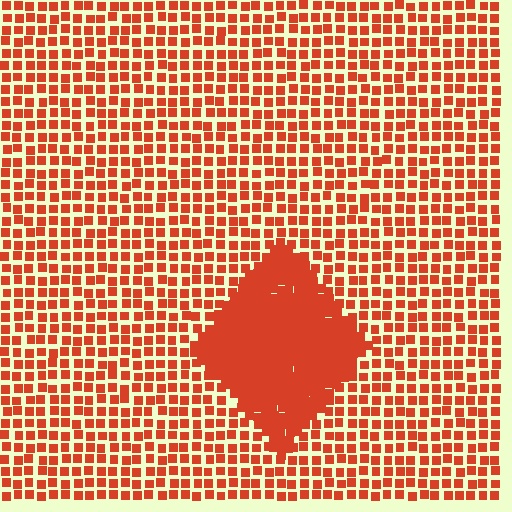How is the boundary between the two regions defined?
The boundary is defined by a change in element density (approximately 2.3x ratio). All elements are the same color, size, and shape.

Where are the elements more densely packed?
The elements are more densely packed inside the diamond boundary.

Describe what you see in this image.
The image contains small red elements arranged at two different densities. A diamond-shaped region is visible where the elements are more densely packed than the surrounding area.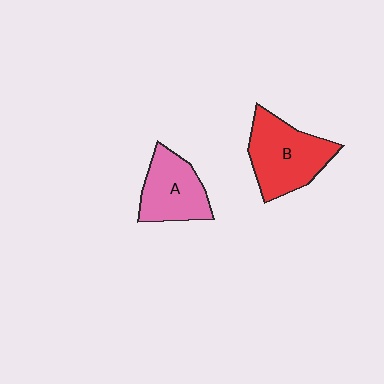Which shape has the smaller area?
Shape A (pink).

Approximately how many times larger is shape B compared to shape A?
Approximately 1.3 times.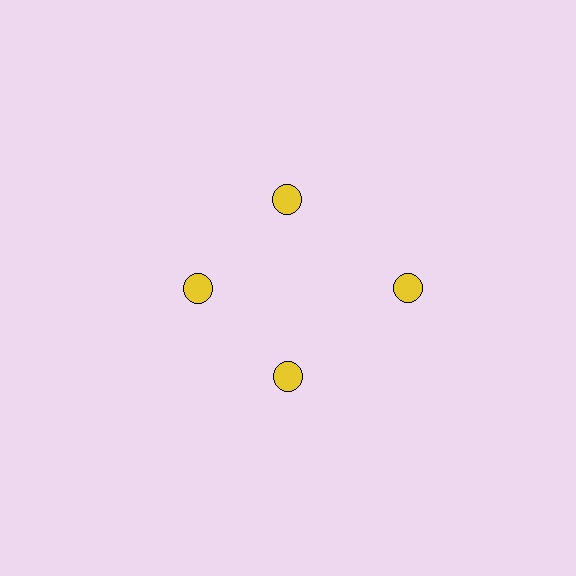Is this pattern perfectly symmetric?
No. The 4 yellow circles are arranged in a ring, but one element near the 3 o'clock position is pushed outward from the center, breaking the 4-fold rotational symmetry.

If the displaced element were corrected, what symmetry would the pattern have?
It would have 4-fold rotational symmetry — the pattern would map onto itself every 90 degrees.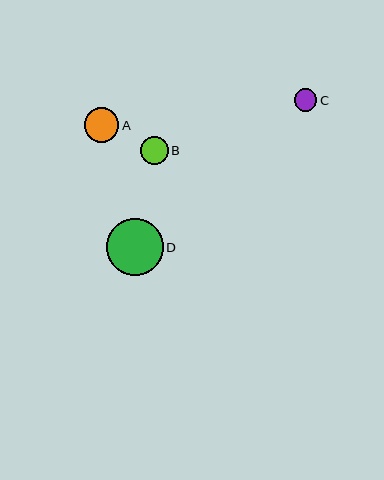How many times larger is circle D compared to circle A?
Circle D is approximately 1.6 times the size of circle A.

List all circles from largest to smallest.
From largest to smallest: D, A, B, C.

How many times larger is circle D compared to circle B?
Circle D is approximately 2.0 times the size of circle B.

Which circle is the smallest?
Circle C is the smallest with a size of approximately 23 pixels.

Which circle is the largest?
Circle D is the largest with a size of approximately 56 pixels.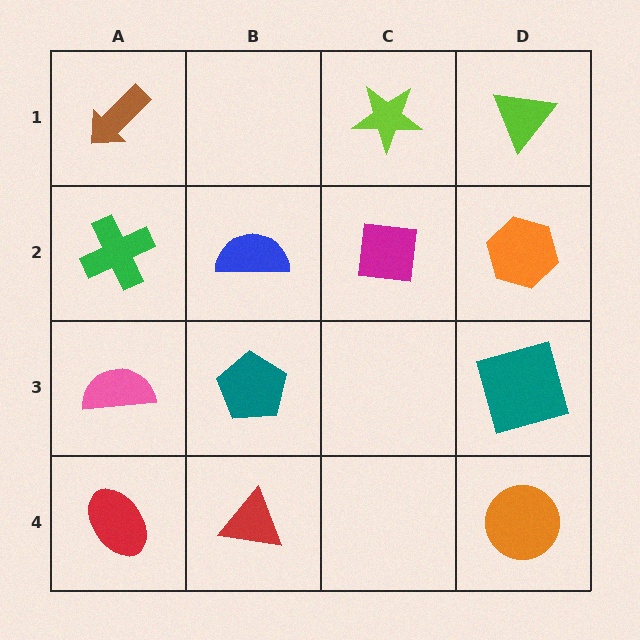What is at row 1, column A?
A brown arrow.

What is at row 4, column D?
An orange circle.